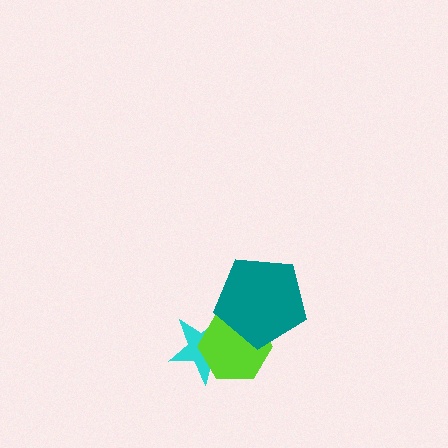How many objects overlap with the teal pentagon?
2 objects overlap with the teal pentagon.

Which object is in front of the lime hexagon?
The teal pentagon is in front of the lime hexagon.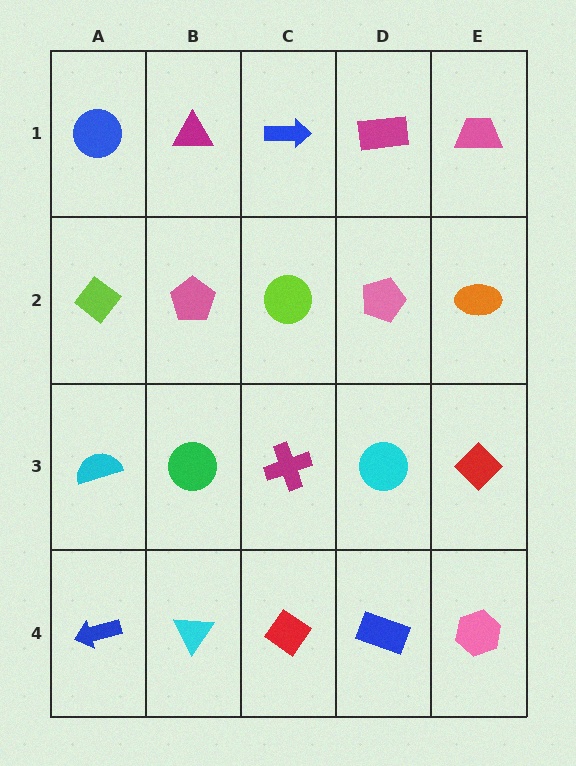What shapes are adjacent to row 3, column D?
A pink pentagon (row 2, column D), a blue rectangle (row 4, column D), a magenta cross (row 3, column C), a red diamond (row 3, column E).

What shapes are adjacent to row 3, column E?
An orange ellipse (row 2, column E), a pink hexagon (row 4, column E), a cyan circle (row 3, column D).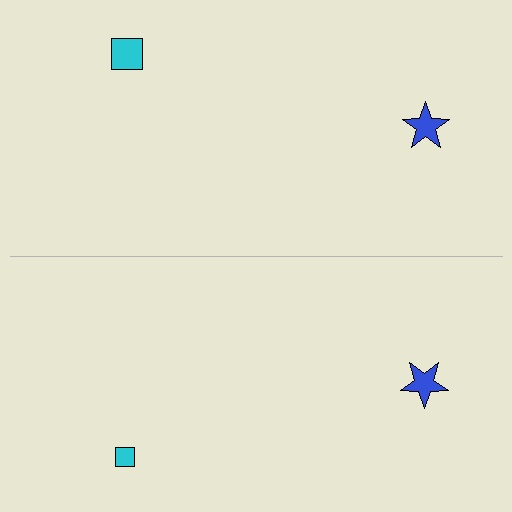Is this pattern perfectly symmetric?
No, the pattern is not perfectly symmetric. The cyan square on the bottom side has a different size than its mirror counterpart.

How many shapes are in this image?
There are 4 shapes in this image.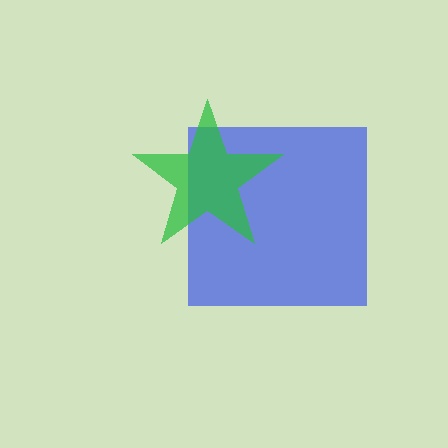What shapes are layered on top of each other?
The layered shapes are: a blue square, a green star.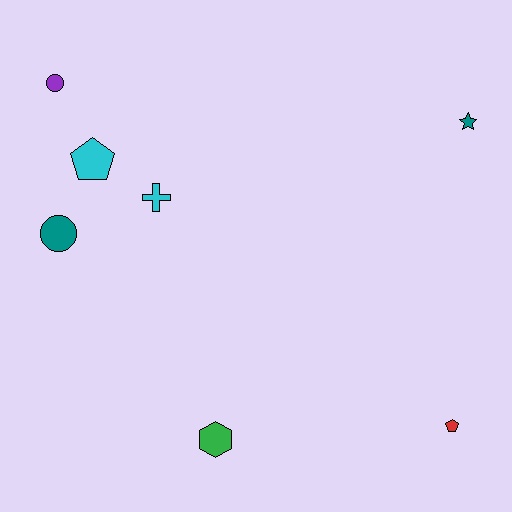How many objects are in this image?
There are 7 objects.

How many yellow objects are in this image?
There are no yellow objects.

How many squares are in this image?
There are no squares.